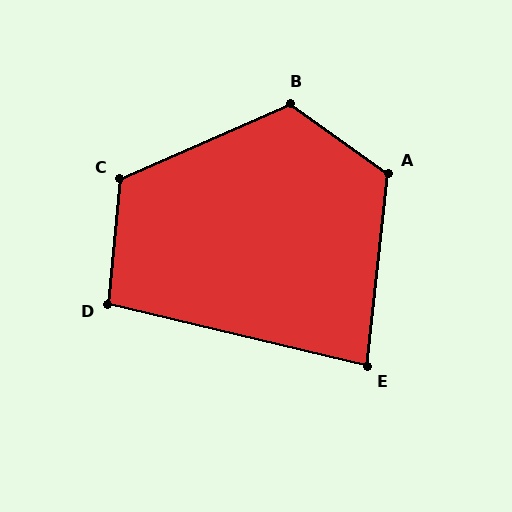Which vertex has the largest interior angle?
B, at approximately 121 degrees.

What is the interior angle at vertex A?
Approximately 119 degrees (obtuse).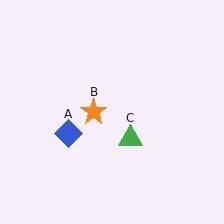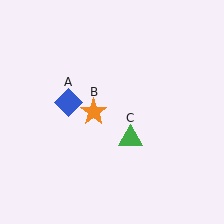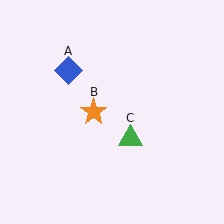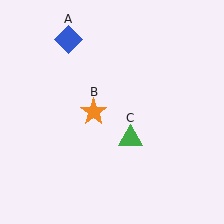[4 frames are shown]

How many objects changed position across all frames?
1 object changed position: blue diamond (object A).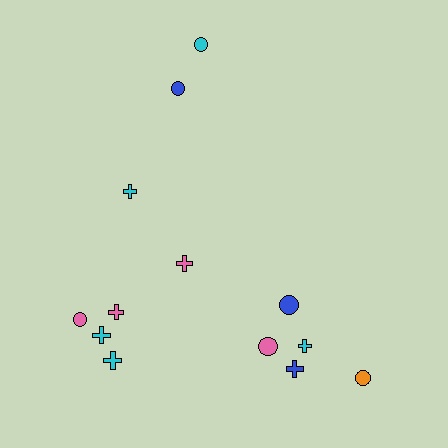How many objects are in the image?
There are 13 objects.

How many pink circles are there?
There are 2 pink circles.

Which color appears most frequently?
Cyan, with 5 objects.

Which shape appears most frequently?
Cross, with 7 objects.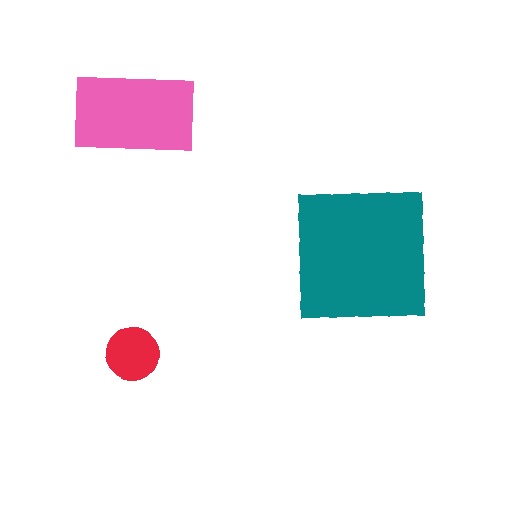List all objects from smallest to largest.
The red circle, the pink rectangle, the teal square.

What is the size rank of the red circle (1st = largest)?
3rd.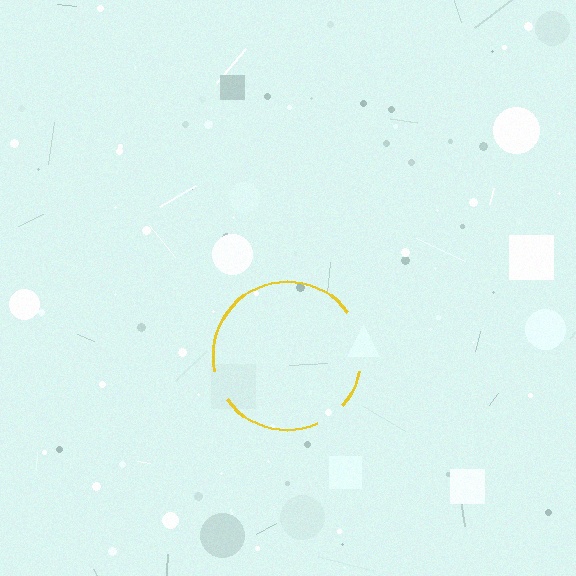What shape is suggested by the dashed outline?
The dashed outline suggests a circle.